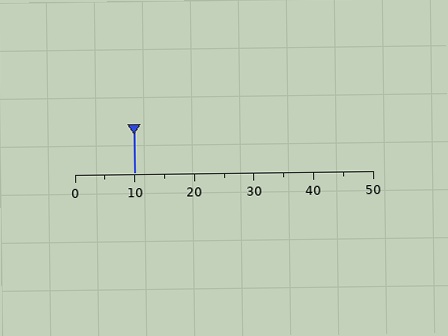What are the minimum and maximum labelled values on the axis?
The axis runs from 0 to 50.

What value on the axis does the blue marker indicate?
The marker indicates approximately 10.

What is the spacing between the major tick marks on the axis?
The major ticks are spaced 10 apart.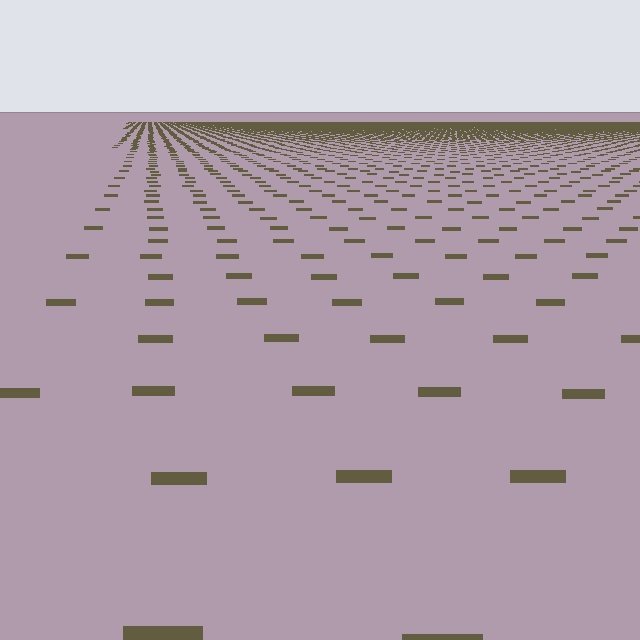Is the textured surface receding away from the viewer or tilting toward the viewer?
The surface is receding away from the viewer. Texture elements get smaller and denser toward the top.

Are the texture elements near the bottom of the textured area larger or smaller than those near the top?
Larger. Near the bottom, elements are closer to the viewer and appear at a bigger on-screen size.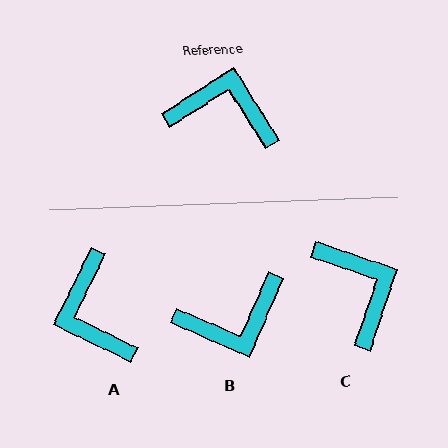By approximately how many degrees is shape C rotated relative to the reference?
Approximately 51 degrees clockwise.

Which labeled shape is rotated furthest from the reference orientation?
B, about 146 degrees away.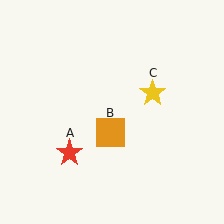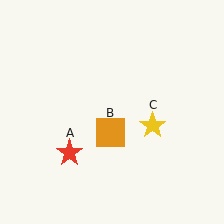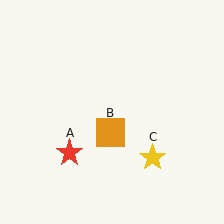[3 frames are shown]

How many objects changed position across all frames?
1 object changed position: yellow star (object C).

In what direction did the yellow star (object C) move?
The yellow star (object C) moved down.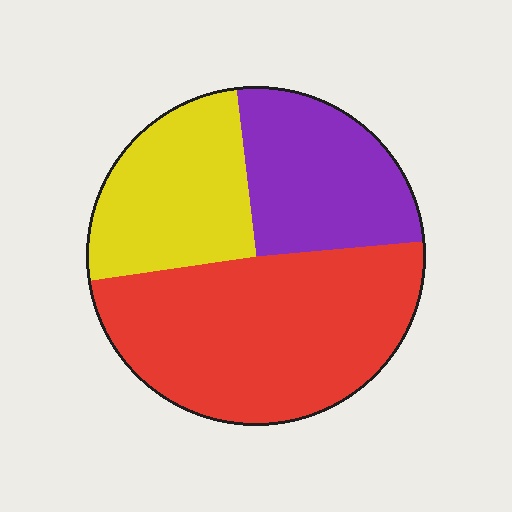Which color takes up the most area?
Red, at roughly 50%.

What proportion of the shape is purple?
Purple takes up about one quarter (1/4) of the shape.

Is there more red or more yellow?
Red.